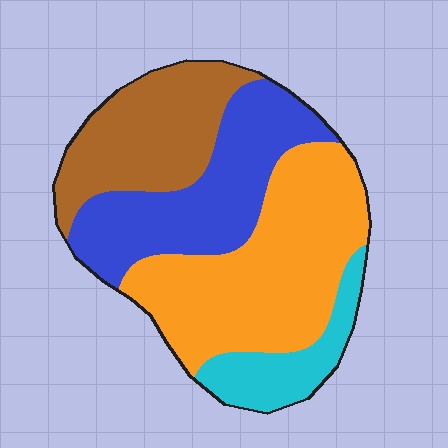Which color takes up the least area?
Cyan, at roughly 10%.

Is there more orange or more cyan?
Orange.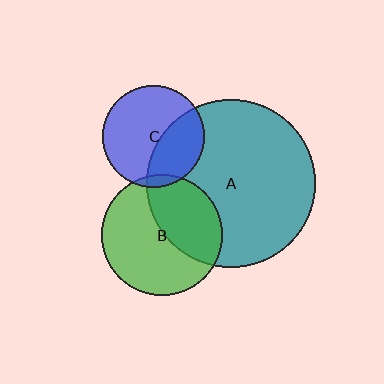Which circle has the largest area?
Circle A (teal).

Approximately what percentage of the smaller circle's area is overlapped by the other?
Approximately 35%.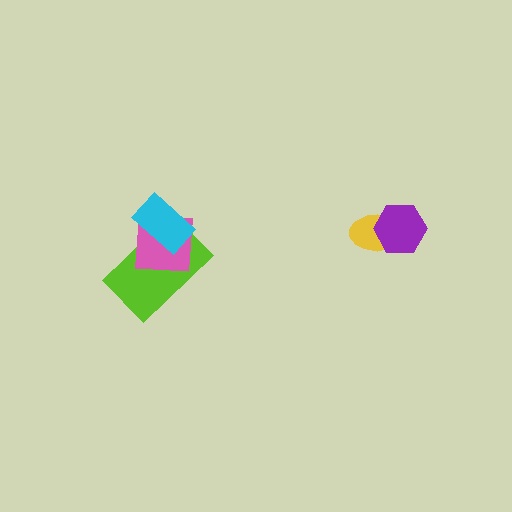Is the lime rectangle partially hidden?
Yes, it is partially covered by another shape.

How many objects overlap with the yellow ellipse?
1 object overlaps with the yellow ellipse.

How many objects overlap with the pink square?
2 objects overlap with the pink square.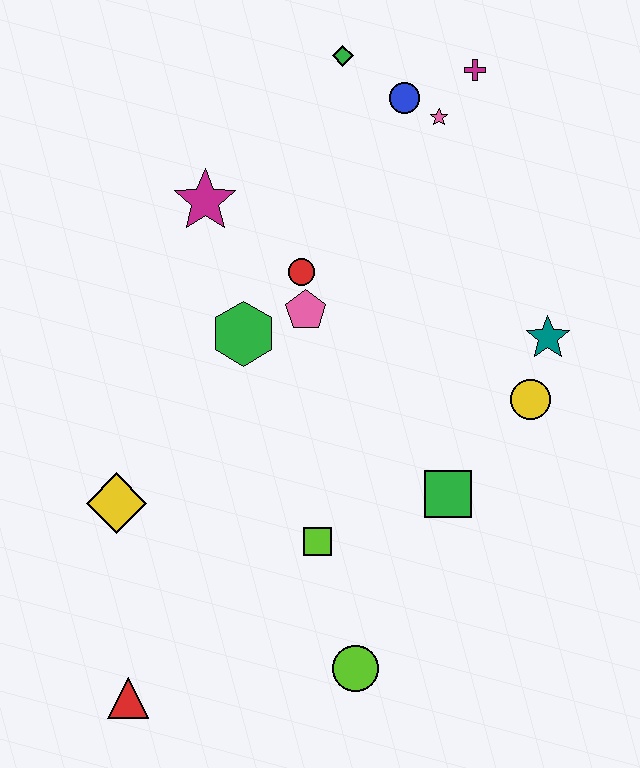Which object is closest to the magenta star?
The red circle is closest to the magenta star.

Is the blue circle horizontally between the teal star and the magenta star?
Yes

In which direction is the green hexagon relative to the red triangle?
The green hexagon is above the red triangle.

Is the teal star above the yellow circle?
Yes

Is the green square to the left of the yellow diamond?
No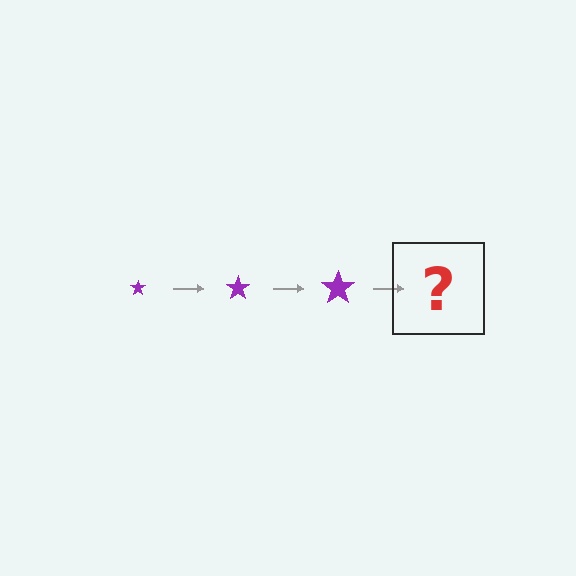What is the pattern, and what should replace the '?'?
The pattern is that the star gets progressively larger each step. The '?' should be a purple star, larger than the previous one.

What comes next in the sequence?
The next element should be a purple star, larger than the previous one.